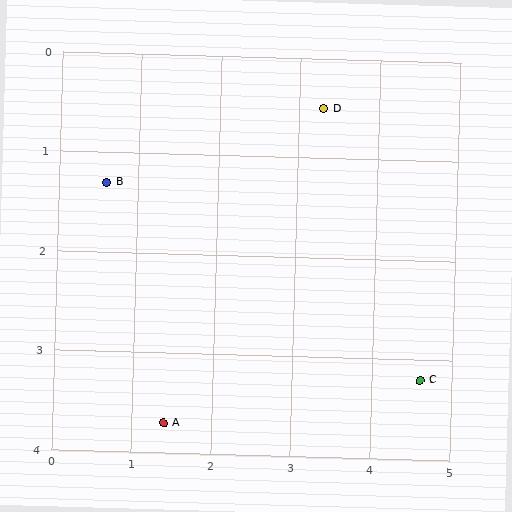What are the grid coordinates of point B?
Point B is at approximately (0.6, 1.3).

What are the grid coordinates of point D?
Point D is at approximately (3.3, 0.5).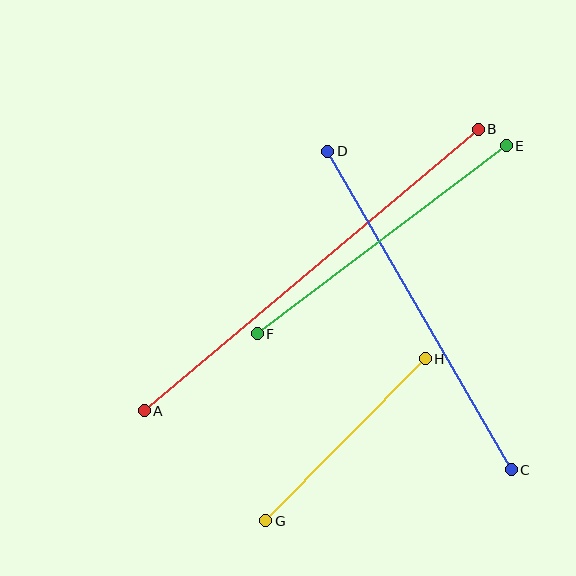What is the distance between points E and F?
The distance is approximately 312 pixels.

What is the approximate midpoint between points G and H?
The midpoint is at approximately (345, 440) pixels.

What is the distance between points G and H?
The distance is approximately 227 pixels.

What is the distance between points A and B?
The distance is approximately 437 pixels.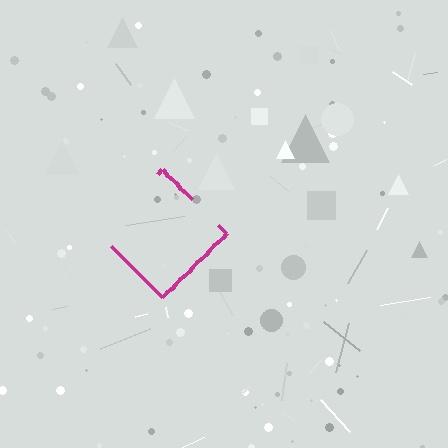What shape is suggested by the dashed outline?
The dashed outline suggests a diamond.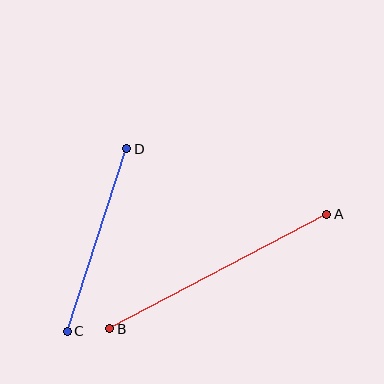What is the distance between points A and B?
The distance is approximately 246 pixels.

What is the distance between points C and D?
The distance is approximately 192 pixels.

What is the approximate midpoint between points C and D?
The midpoint is at approximately (97, 240) pixels.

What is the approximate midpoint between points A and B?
The midpoint is at approximately (218, 271) pixels.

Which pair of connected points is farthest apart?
Points A and B are farthest apart.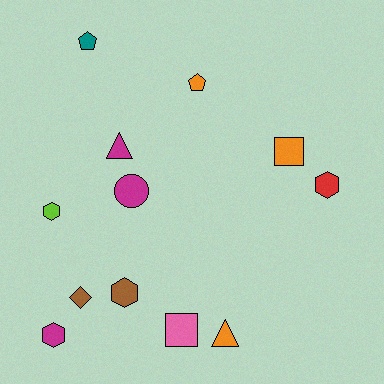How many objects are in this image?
There are 12 objects.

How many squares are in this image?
There are 2 squares.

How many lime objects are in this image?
There is 1 lime object.